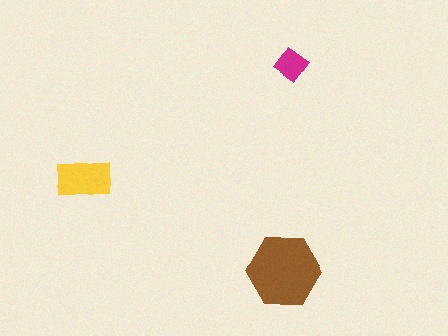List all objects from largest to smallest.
The brown hexagon, the yellow rectangle, the magenta diamond.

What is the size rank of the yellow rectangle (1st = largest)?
2nd.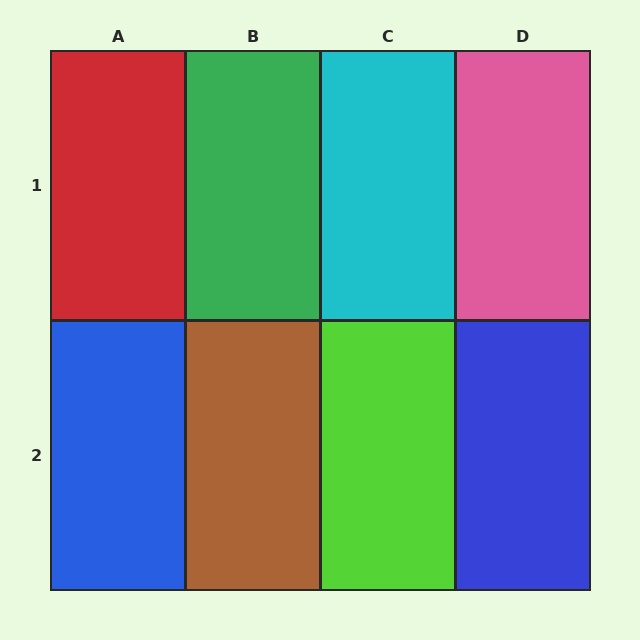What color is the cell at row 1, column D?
Pink.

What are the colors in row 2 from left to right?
Blue, brown, lime, blue.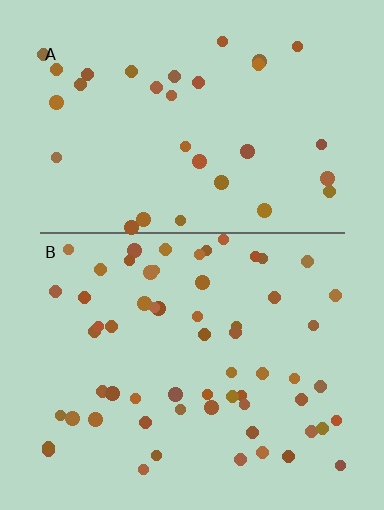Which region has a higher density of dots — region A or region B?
B (the bottom).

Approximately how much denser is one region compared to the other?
Approximately 1.9× — region B over region A.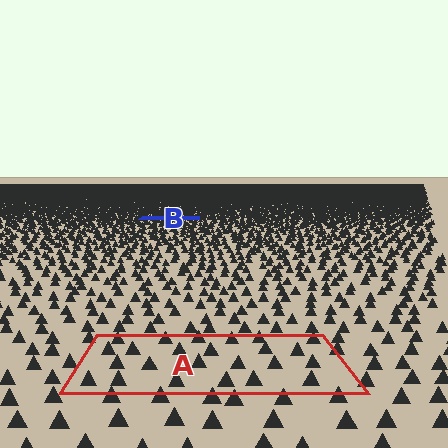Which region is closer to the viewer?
Region A is closer. The texture elements there are larger and more spread out.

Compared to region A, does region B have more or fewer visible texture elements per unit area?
Region B has more texture elements per unit area — they are packed more densely because it is farther away.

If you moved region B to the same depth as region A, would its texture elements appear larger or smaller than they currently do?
They would appear larger. At a closer depth, the same texture elements are projected at a bigger on-screen size.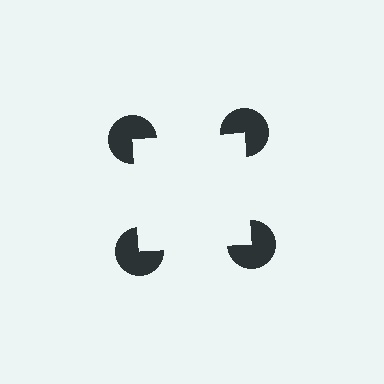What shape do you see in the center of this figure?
An illusory square — its edges are inferred from the aligned wedge cuts in the pac-man discs, not physically drawn.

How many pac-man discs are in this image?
There are 4 — one at each vertex of the illusory square.